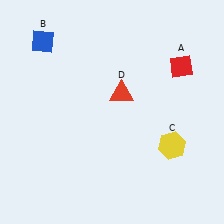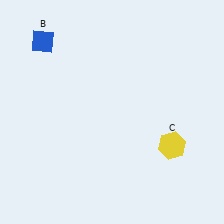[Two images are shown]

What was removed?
The red triangle (D), the red diamond (A) were removed in Image 2.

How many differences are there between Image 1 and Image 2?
There are 2 differences between the two images.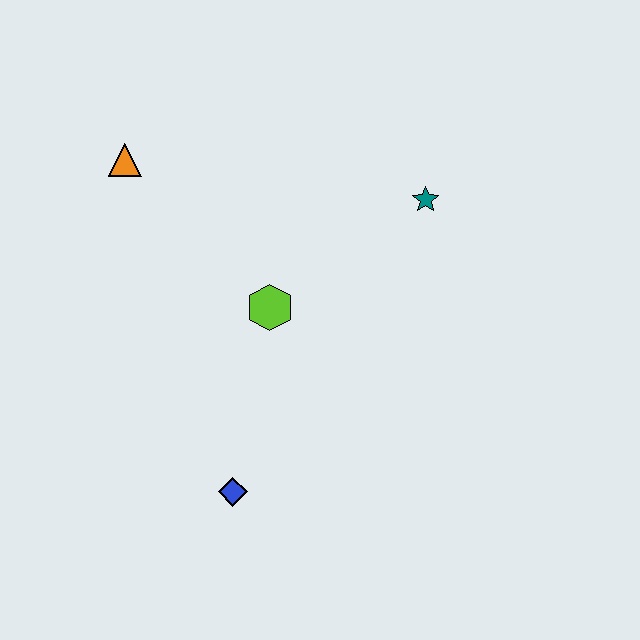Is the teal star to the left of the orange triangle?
No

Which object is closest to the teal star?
The lime hexagon is closest to the teal star.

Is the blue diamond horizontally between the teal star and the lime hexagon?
No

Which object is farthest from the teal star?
The blue diamond is farthest from the teal star.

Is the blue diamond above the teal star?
No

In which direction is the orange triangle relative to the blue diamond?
The orange triangle is above the blue diamond.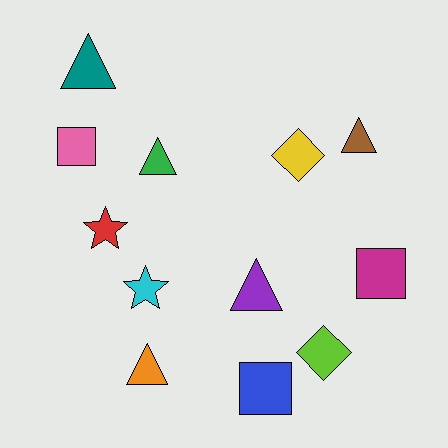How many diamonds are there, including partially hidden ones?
There are 2 diamonds.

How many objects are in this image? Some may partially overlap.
There are 12 objects.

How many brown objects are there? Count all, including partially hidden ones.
There is 1 brown object.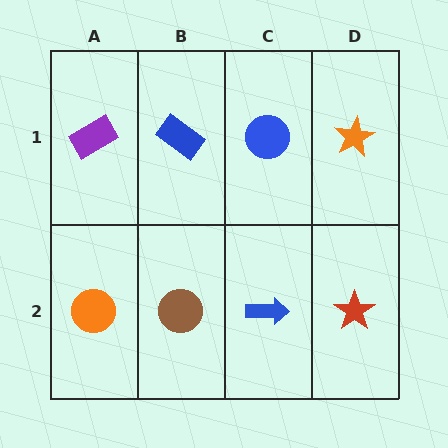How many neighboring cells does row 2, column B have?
3.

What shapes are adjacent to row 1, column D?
A red star (row 2, column D), a blue circle (row 1, column C).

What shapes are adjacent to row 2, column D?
An orange star (row 1, column D), a blue arrow (row 2, column C).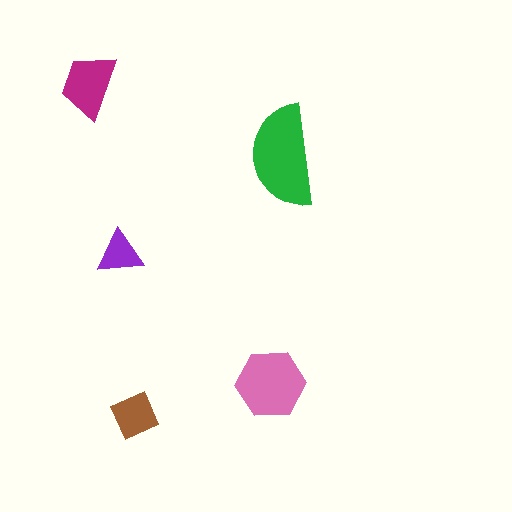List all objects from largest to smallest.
The green semicircle, the pink hexagon, the magenta trapezoid, the brown square, the purple triangle.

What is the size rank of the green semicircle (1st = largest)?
1st.